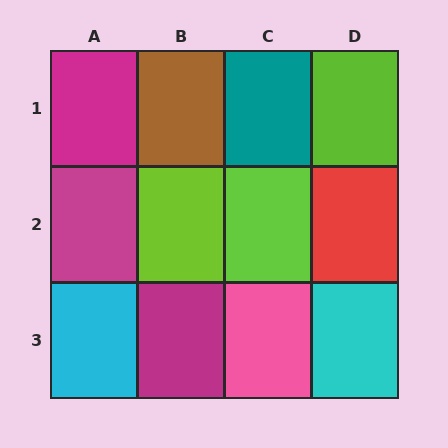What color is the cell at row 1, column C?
Teal.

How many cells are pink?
1 cell is pink.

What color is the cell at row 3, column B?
Magenta.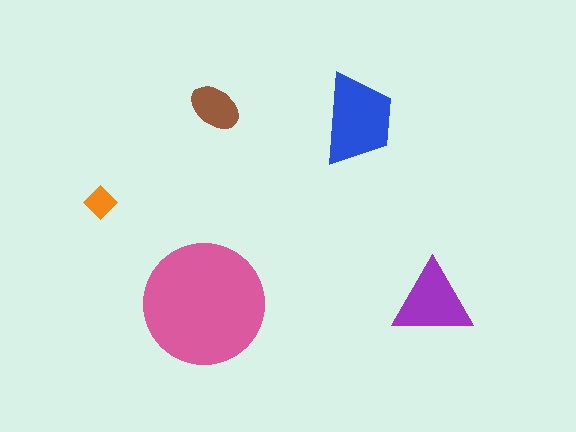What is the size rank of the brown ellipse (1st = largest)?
4th.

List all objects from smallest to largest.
The orange diamond, the brown ellipse, the purple triangle, the blue trapezoid, the pink circle.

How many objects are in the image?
There are 5 objects in the image.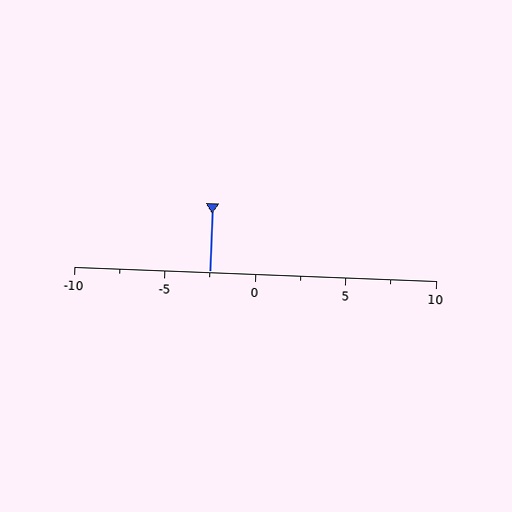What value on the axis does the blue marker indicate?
The marker indicates approximately -2.5.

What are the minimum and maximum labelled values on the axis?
The axis runs from -10 to 10.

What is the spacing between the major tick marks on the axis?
The major ticks are spaced 5 apart.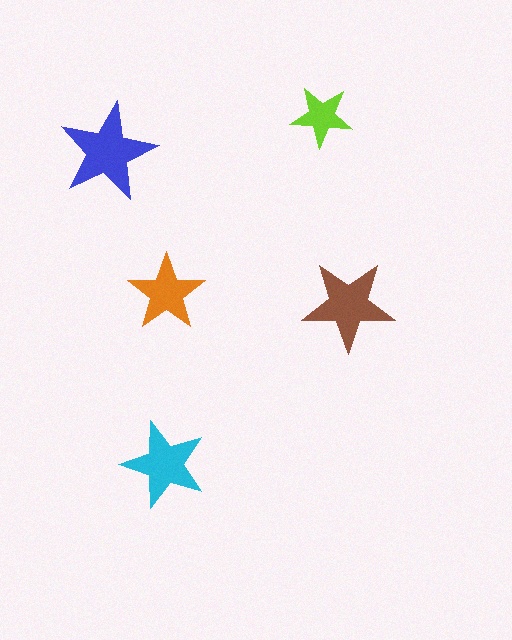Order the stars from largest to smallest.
the blue one, the brown one, the cyan one, the orange one, the lime one.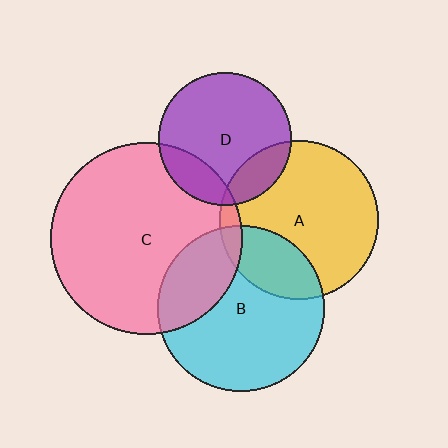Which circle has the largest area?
Circle C (pink).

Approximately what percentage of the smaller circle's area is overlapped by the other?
Approximately 5%.